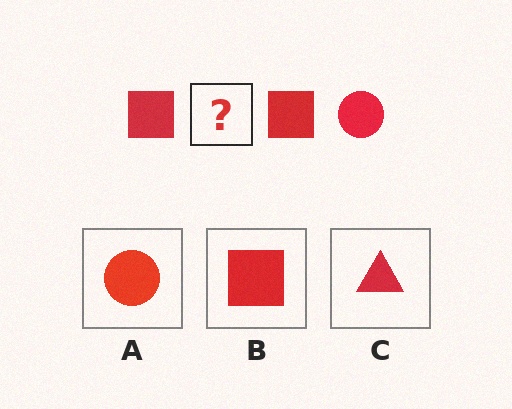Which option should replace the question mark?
Option A.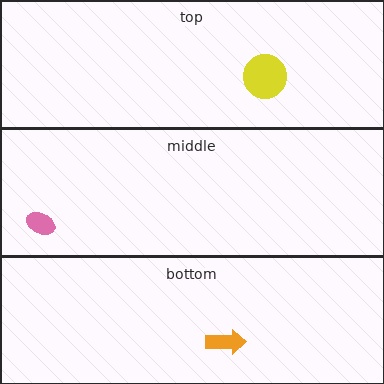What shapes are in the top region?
The yellow circle.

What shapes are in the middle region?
The pink ellipse.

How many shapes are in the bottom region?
1.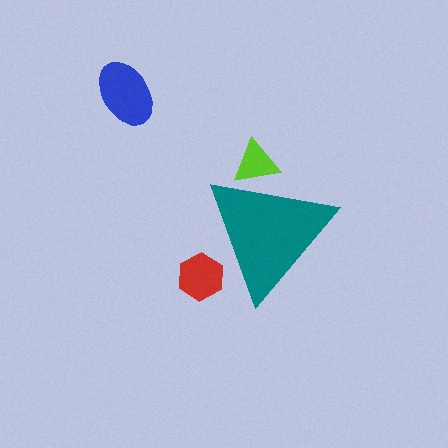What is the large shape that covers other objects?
A teal triangle.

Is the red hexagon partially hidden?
Yes, the red hexagon is partially hidden behind the teal triangle.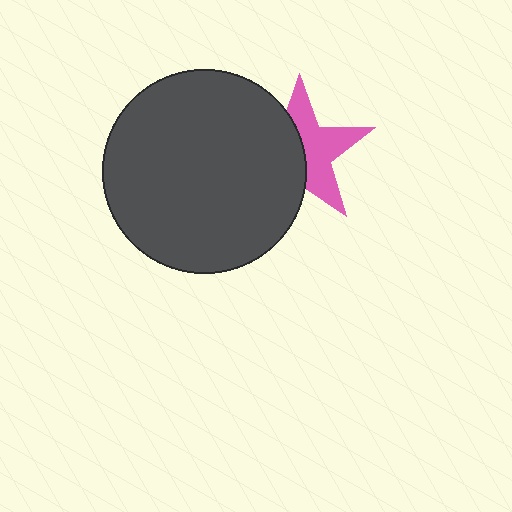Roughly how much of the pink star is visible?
About half of it is visible (roughly 52%).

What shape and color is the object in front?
The object in front is a dark gray circle.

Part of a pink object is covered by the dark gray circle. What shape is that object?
It is a star.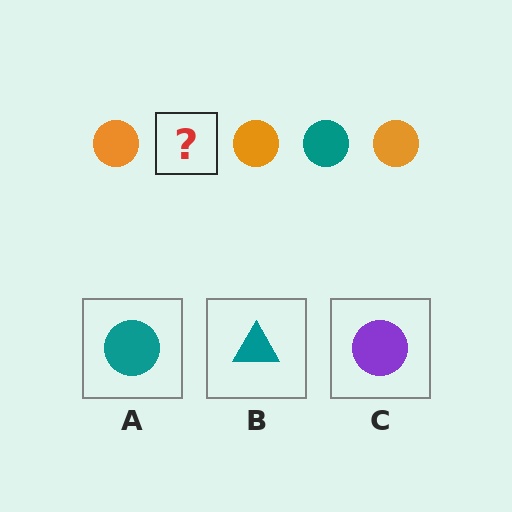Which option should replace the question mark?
Option A.